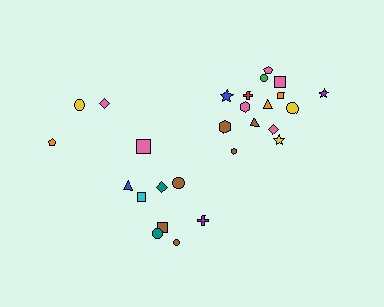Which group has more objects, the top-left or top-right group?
The top-right group.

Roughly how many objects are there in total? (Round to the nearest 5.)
Roughly 25 objects in total.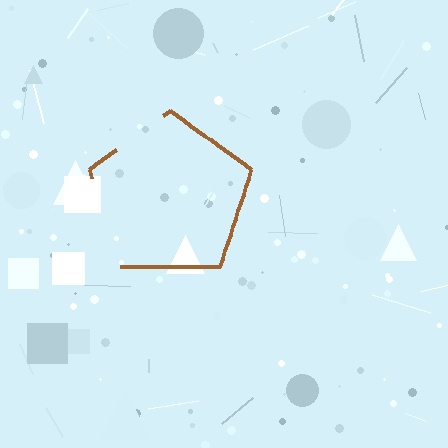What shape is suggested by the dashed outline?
The dashed outline suggests a pentagon.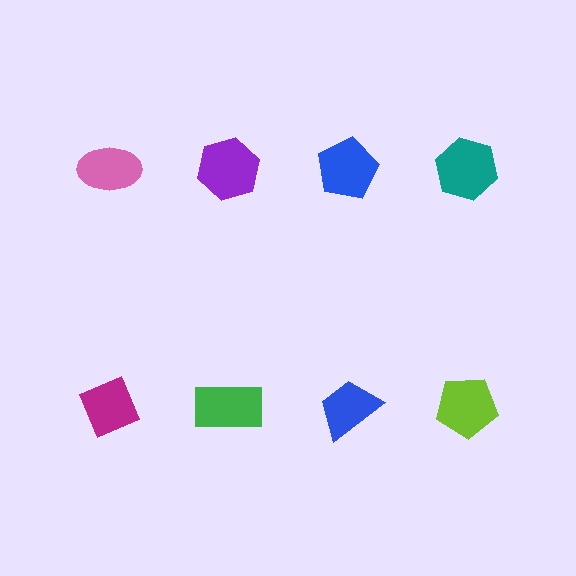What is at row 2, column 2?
A green rectangle.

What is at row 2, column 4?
A lime pentagon.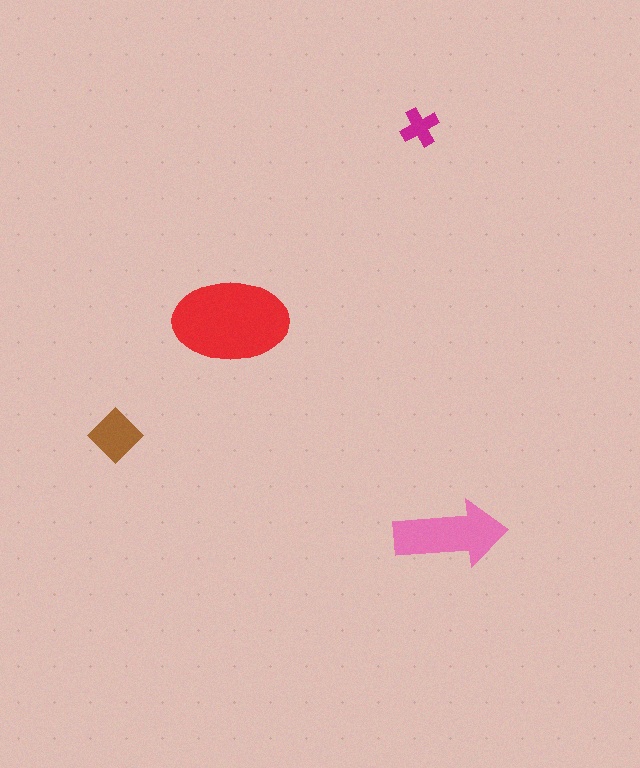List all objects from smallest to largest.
The magenta cross, the brown diamond, the pink arrow, the red ellipse.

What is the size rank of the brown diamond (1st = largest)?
3rd.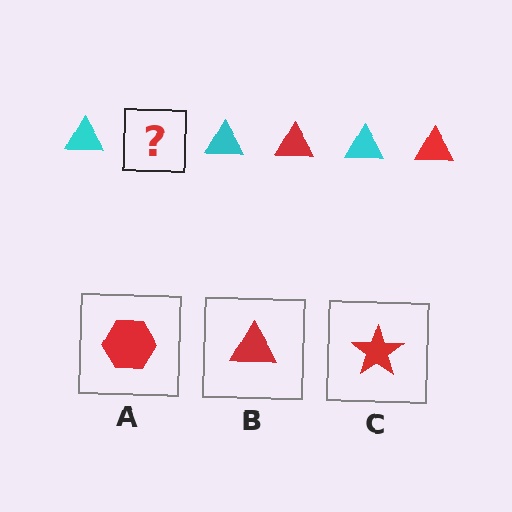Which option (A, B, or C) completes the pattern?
B.